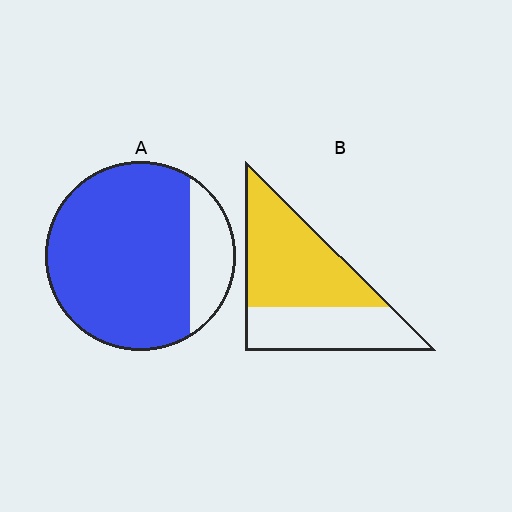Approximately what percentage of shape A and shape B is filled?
A is approximately 80% and B is approximately 60%.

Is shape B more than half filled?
Yes.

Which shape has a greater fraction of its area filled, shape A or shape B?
Shape A.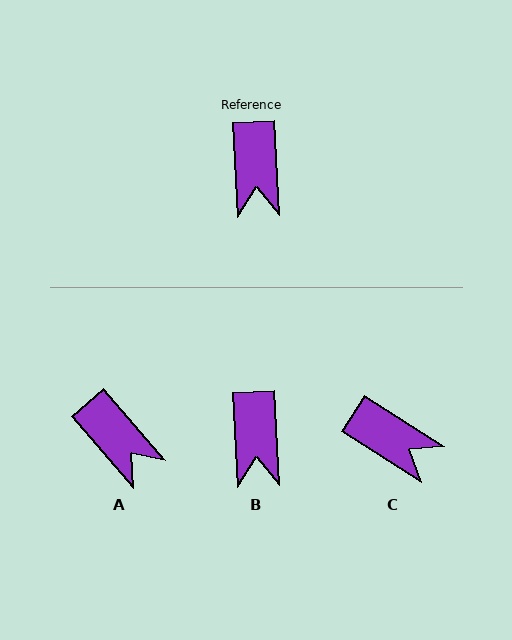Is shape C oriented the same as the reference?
No, it is off by about 54 degrees.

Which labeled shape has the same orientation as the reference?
B.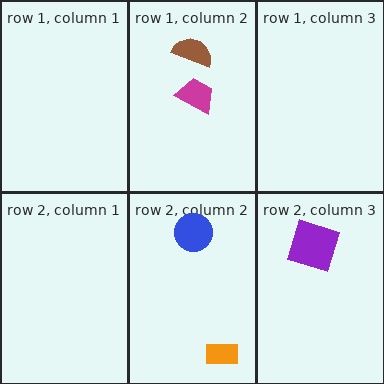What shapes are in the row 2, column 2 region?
The orange rectangle, the blue circle.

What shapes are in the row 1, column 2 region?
The brown semicircle, the magenta trapezoid.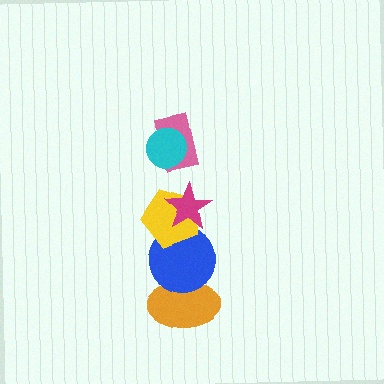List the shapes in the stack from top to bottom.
From top to bottom: the cyan circle, the pink rectangle, the magenta star, the yellow pentagon, the blue circle, the orange ellipse.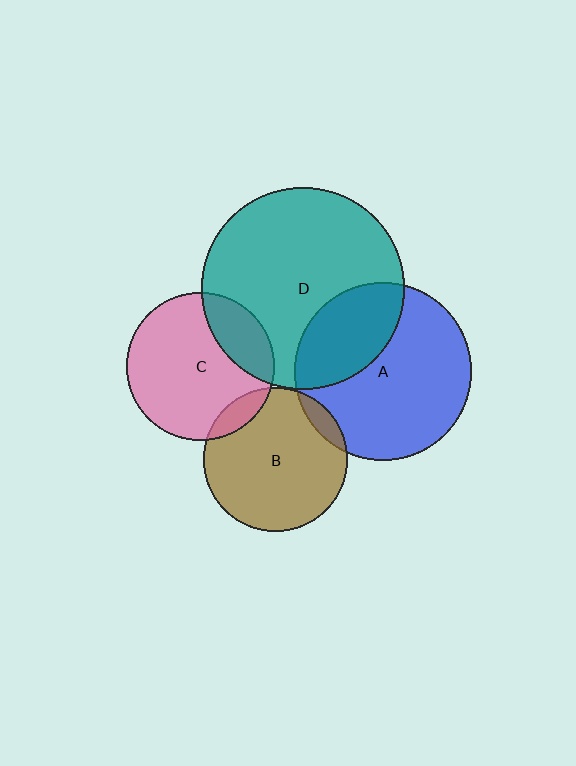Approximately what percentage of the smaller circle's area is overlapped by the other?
Approximately 5%.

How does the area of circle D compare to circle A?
Approximately 1.3 times.